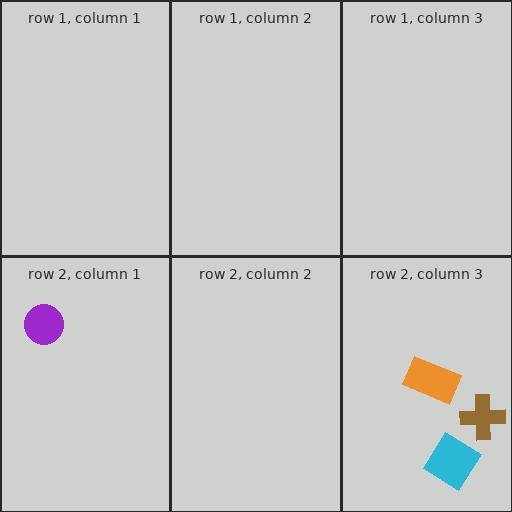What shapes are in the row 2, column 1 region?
The purple circle.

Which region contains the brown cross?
The row 2, column 3 region.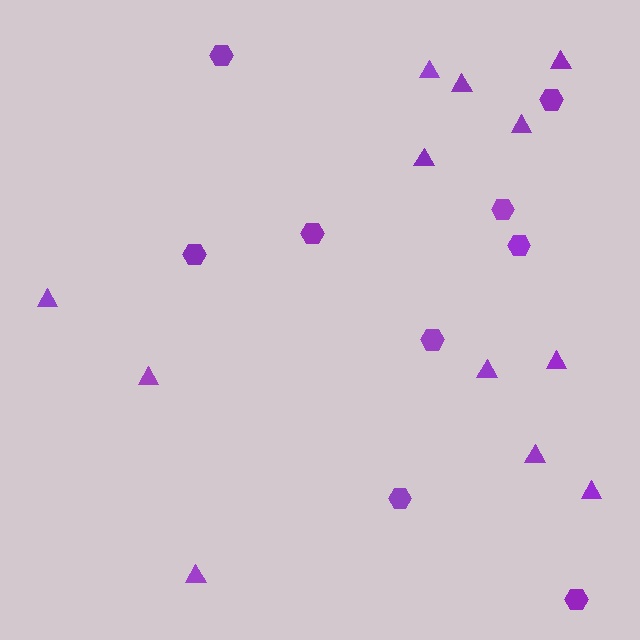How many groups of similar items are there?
There are 2 groups: one group of triangles (12) and one group of hexagons (9).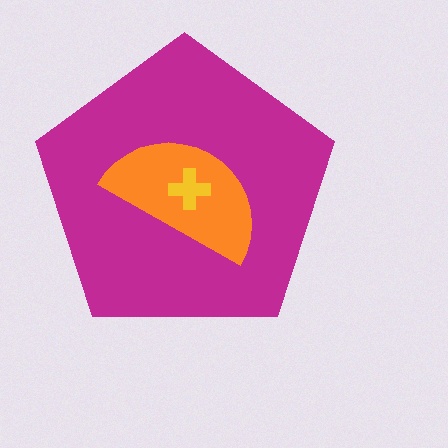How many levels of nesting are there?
3.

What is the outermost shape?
The magenta pentagon.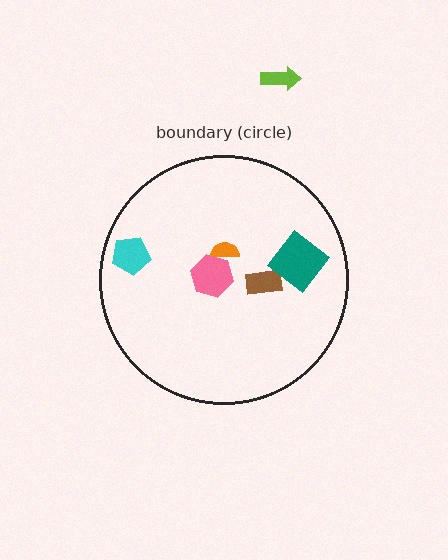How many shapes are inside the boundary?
5 inside, 1 outside.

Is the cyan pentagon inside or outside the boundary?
Inside.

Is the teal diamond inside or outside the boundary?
Inside.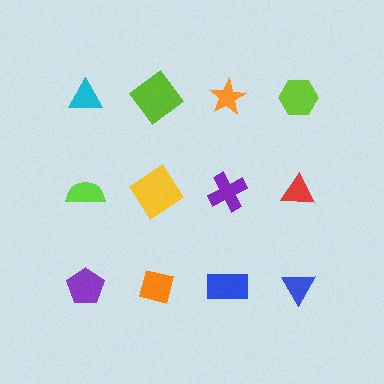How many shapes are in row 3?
4 shapes.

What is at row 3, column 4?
A blue triangle.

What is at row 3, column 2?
An orange square.